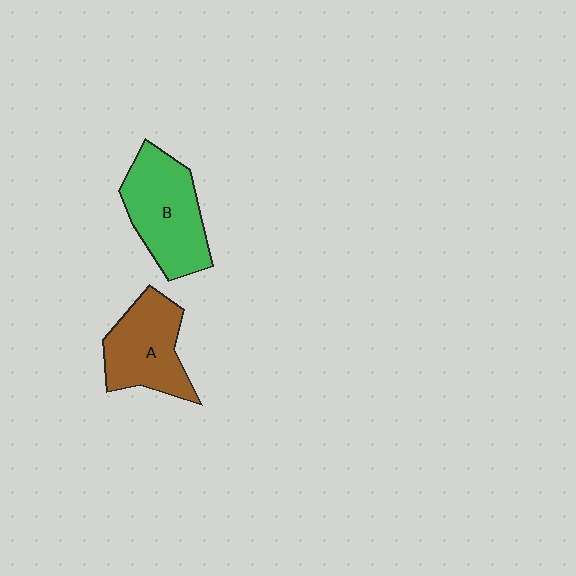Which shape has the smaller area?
Shape A (brown).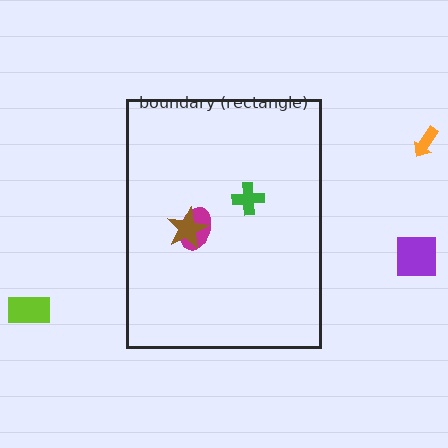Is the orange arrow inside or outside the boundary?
Outside.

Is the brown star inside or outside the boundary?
Inside.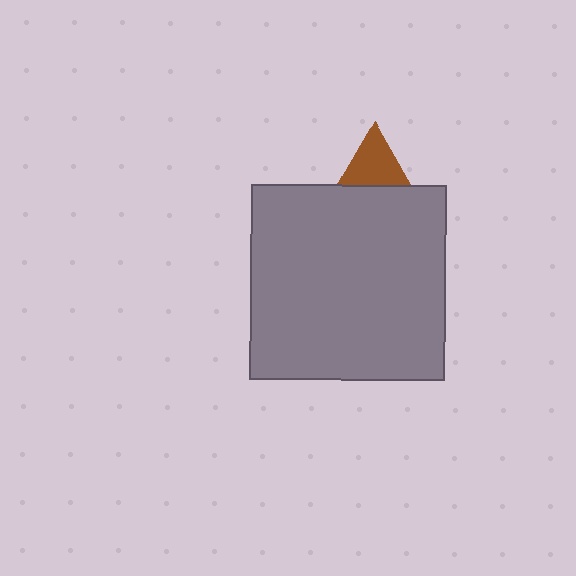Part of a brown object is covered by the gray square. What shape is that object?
It is a triangle.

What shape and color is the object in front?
The object in front is a gray square.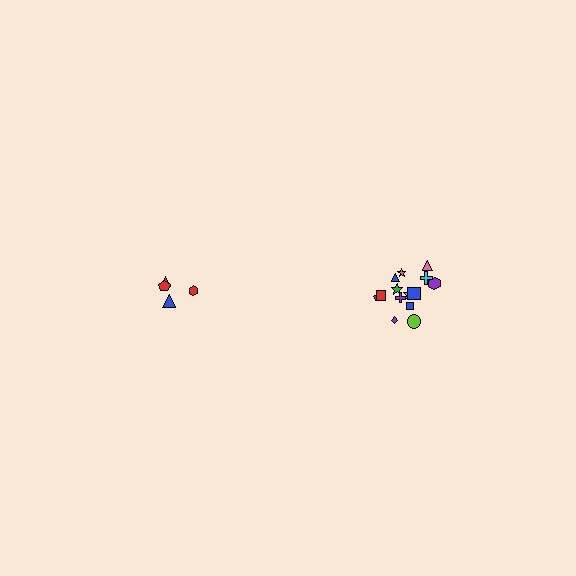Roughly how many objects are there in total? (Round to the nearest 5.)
Roughly 20 objects in total.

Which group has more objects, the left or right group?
The right group.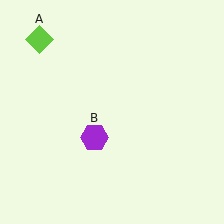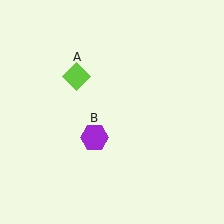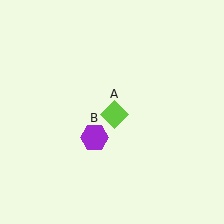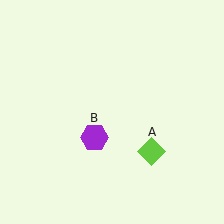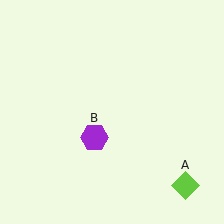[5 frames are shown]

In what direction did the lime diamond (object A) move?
The lime diamond (object A) moved down and to the right.